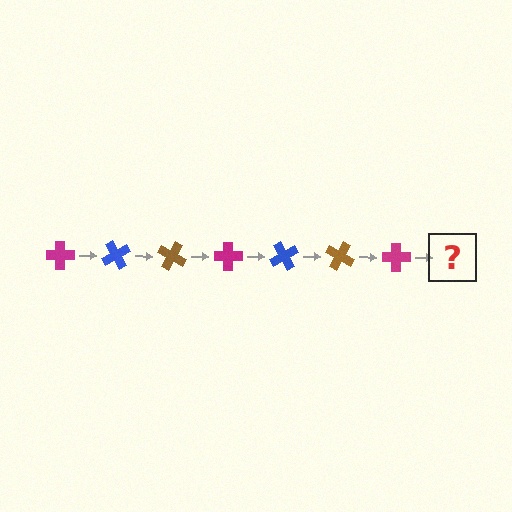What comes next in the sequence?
The next element should be a blue cross, rotated 420 degrees from the start.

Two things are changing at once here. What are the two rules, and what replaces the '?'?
The two rules are that it rotates 60 degrees each step and the color cycles through magenta, blue, and brown. The '?' should be a blue cross, rotated 420 degrees from the start.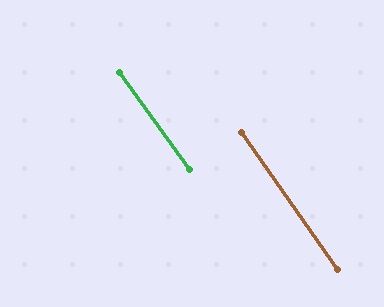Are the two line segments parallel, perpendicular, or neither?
Parallel — their directions differ by only 0.7°.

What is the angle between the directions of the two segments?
Approximately 1 degree.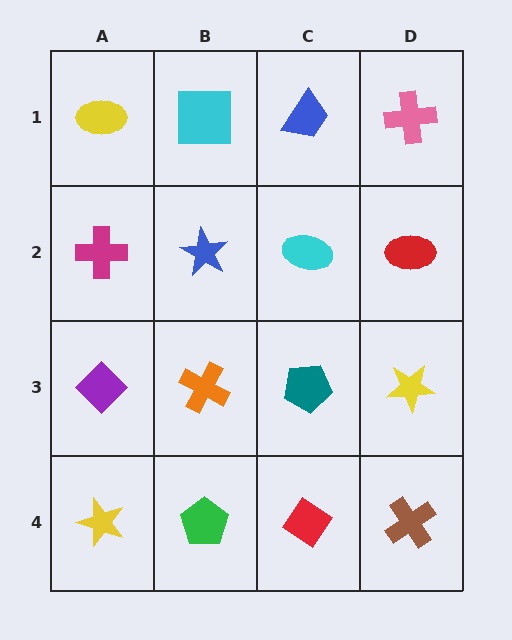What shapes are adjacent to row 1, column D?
A red ellipse (row 2, column D), a blue trapezoid (row 1, column C).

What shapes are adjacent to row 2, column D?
A pink cross (row 1, column D), a yellow star (row 3, column D), a cyan ellipse (row 2, column C).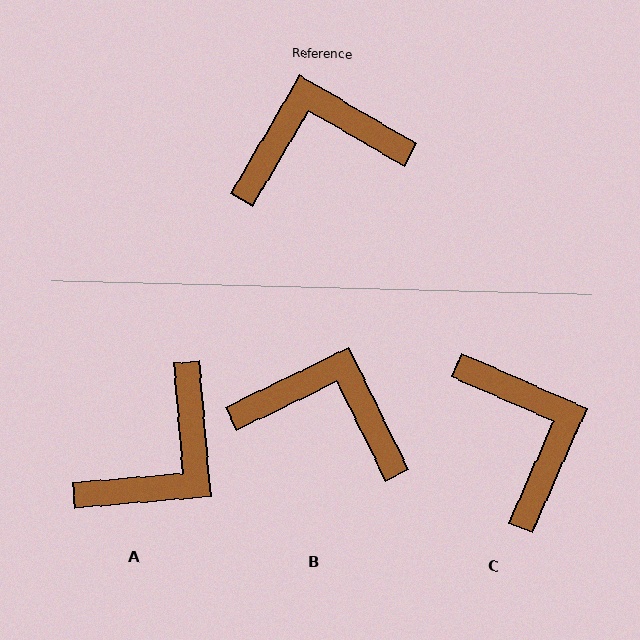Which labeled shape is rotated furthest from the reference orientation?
A, about 145 degrees away.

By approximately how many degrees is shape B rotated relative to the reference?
Approximately 34 degrees clockwise.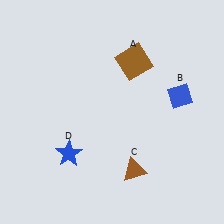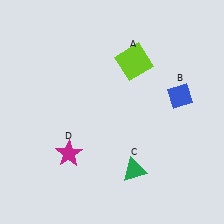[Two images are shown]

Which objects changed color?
A changed from brown to lime. C changed from brown to green. D changed from blue to magenta.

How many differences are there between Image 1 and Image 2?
There are 3 differences between the two images.